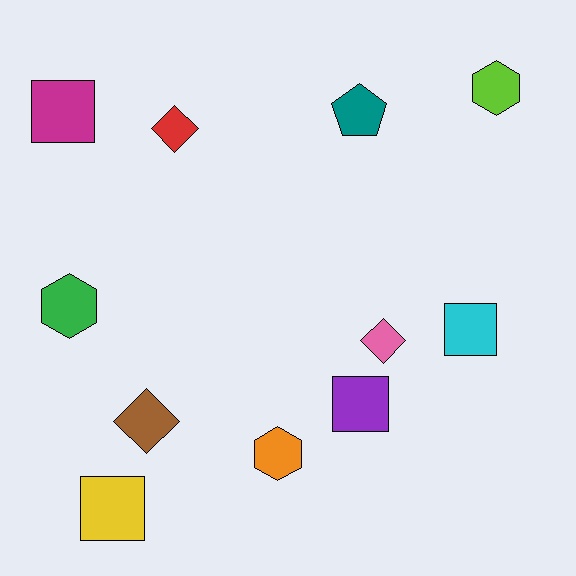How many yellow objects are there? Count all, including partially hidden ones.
There is 1 yellow object.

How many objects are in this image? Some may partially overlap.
There are 11 objects.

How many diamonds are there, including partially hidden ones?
There are 3 diamonds.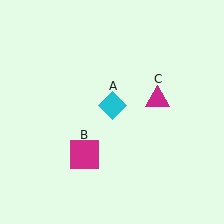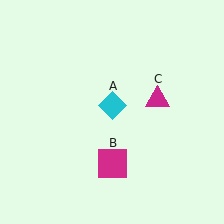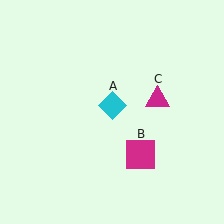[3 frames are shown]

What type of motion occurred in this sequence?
The magenta square (object B) rotated counterclockwise around the center of the scene.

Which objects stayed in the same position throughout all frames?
Cyan diamond (object A) and magenta triangle (object C) remained stationary.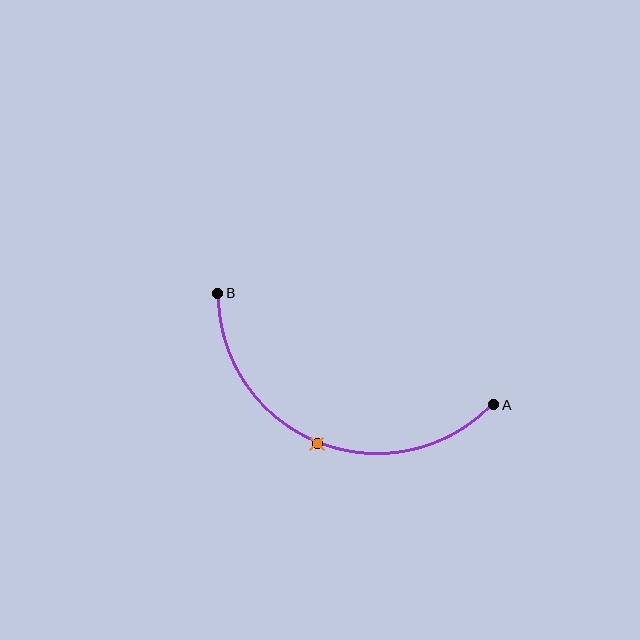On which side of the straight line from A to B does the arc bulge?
The arc bulges below the straight line connecting A and B.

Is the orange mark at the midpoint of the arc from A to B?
Yes. The orange mark lies on the arc at equal arc-length from both A and B — it is the arc midpoint.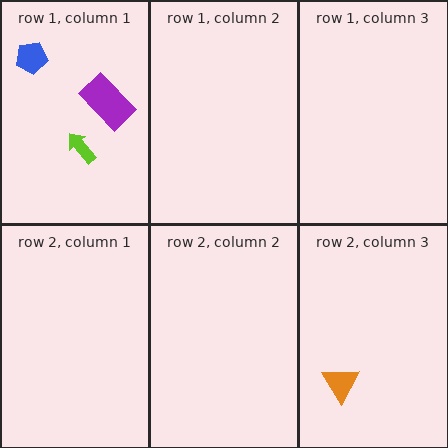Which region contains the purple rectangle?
The row 1, column 1 region.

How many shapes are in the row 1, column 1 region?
3.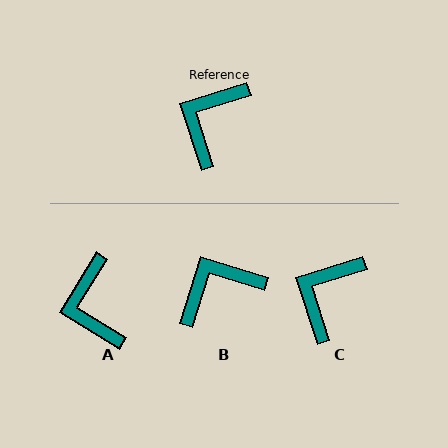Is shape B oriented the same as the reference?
No, it is off by about 35 degrees.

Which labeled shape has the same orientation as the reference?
C.